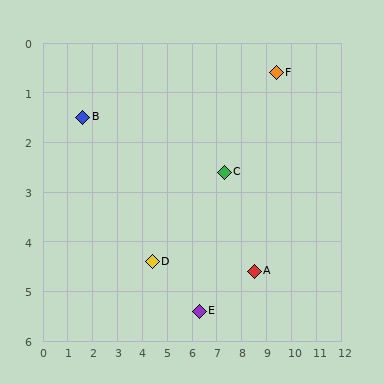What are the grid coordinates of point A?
Point A is at approximately (8.5, 4.6).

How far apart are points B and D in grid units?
Points B and D are about 4.0 grid units apart.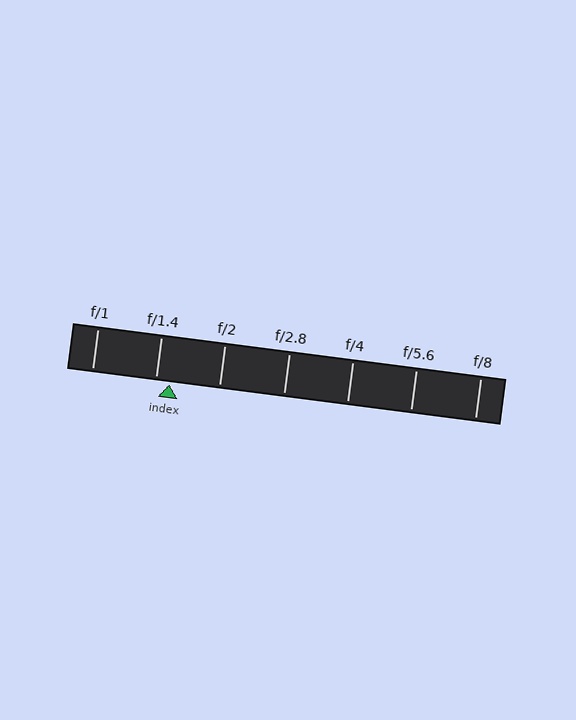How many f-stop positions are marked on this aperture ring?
There are 7 f-stop positions marked.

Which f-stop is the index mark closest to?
The index mark is closest to f/1.4.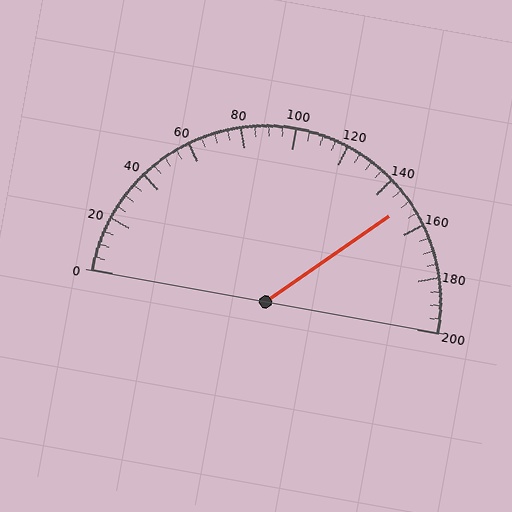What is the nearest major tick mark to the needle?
The nearest major tick mark is 160.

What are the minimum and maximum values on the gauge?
The gauge ranges from 0 to 200.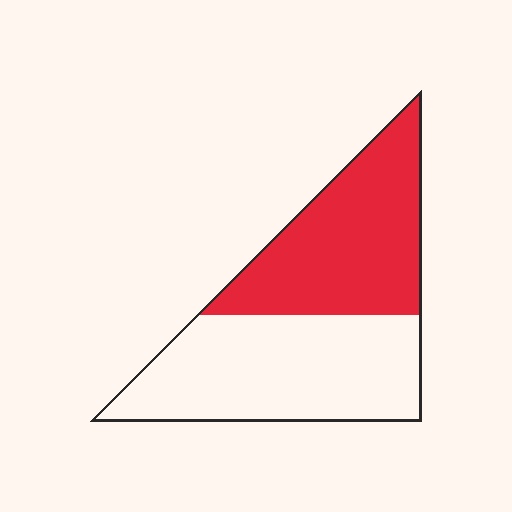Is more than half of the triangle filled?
No.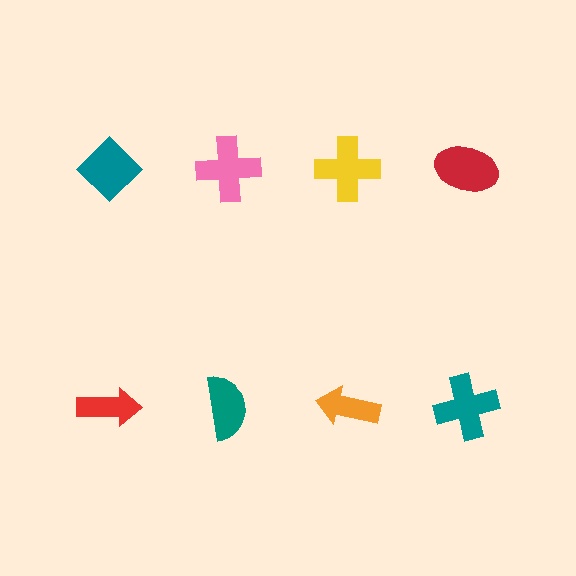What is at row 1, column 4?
A red ellipse.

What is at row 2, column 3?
An orange arrow.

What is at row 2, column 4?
A teal cross.